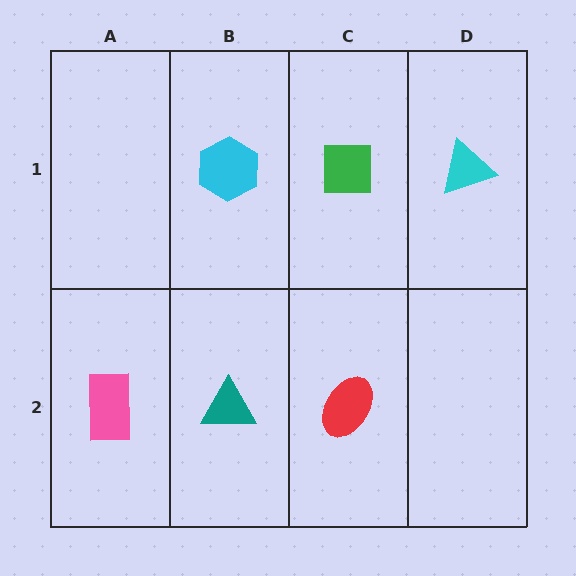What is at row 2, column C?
A red ellipse.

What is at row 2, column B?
A teal triangle.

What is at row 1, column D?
A cyan triangle.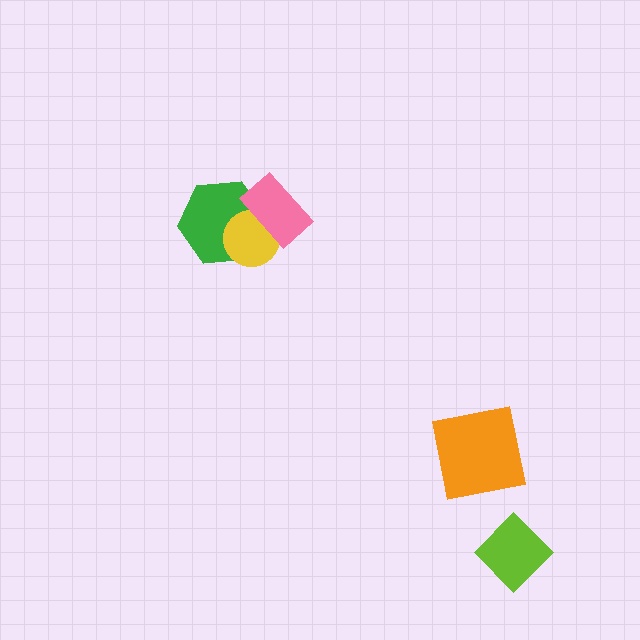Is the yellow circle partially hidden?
Yes, it is partially covered by another shape.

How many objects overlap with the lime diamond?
0 objects overlap with the lime diamond.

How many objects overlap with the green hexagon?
2 objects overlap with the green hexagon.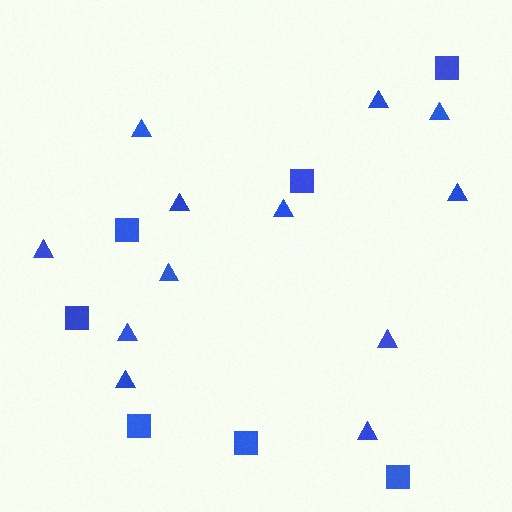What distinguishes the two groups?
There are 2 groups: one group of triangles (12) and one group of squares (7).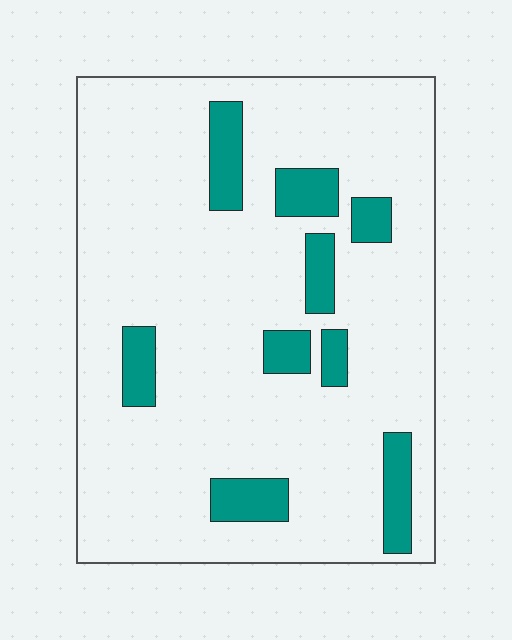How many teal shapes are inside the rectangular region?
9.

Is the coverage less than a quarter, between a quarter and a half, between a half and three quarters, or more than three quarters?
Less than a quarter.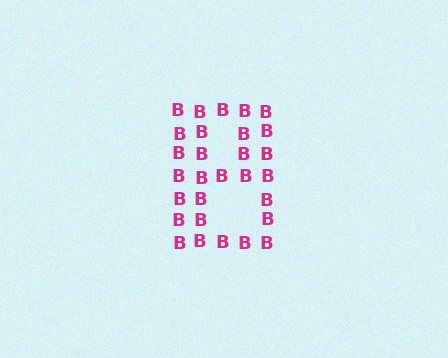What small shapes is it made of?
It is made of small letter B's.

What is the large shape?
The large shape is the letter B.